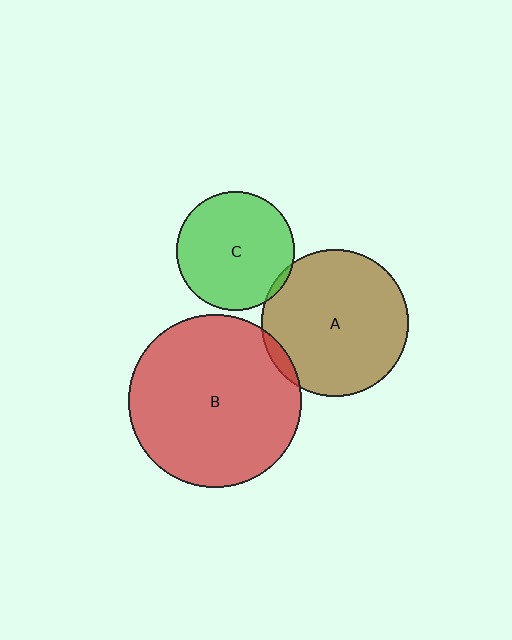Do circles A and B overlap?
Yes.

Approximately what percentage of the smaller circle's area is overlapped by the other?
Approximately 5%.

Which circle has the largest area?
Circle B (red).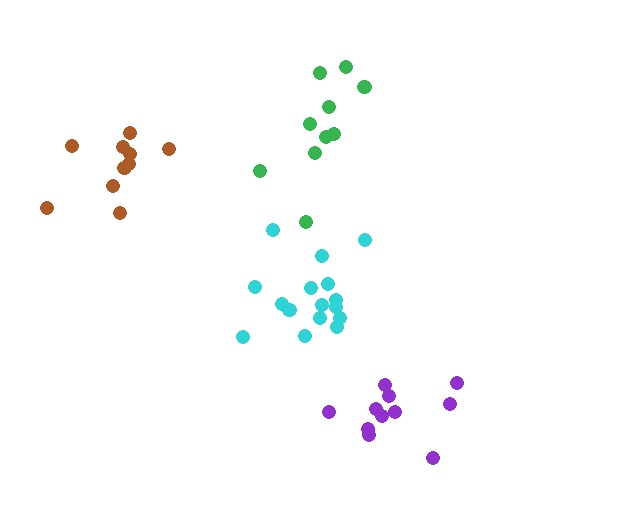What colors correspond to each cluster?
The clusters are colored: green, brown, cyan, purple.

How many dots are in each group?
Group 1: 10 dots, Group 2: 10 dots, Group 3: 16 dots, Group 4: 11 dots (47 total).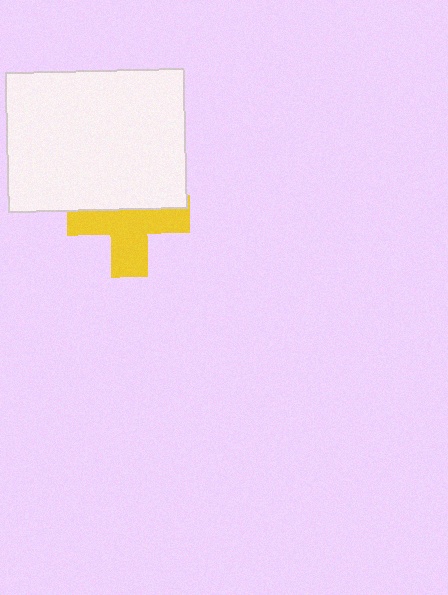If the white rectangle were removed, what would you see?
You would see the complete yellow cross.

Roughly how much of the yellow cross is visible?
About half of it is visible (roughly 59%).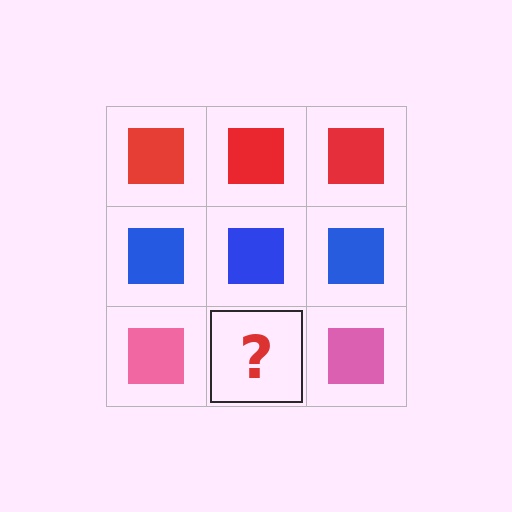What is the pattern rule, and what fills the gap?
The rule is that each row has a consistent color. The gap should be filled with a pink square.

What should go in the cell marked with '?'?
The missing cell should contain a pink square.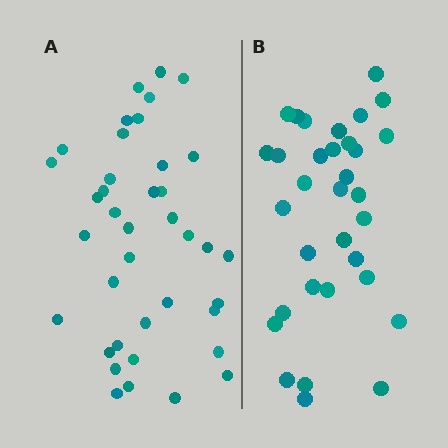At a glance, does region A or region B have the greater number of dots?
Region A (the left region) has more dots.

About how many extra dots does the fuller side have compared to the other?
Region A has about 6 more dots than region B.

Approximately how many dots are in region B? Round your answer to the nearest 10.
About 30 dots. (The exact count is 33, which rounds to 30.)